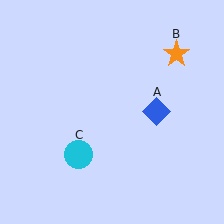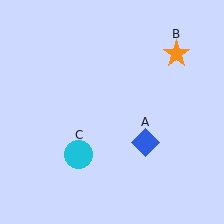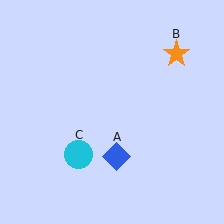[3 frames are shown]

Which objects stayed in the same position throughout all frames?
Orange star (object B) and cyan circle (object C) remained stationary.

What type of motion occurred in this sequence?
The blue diamond (object A) rotated clockwise around the center of the scene.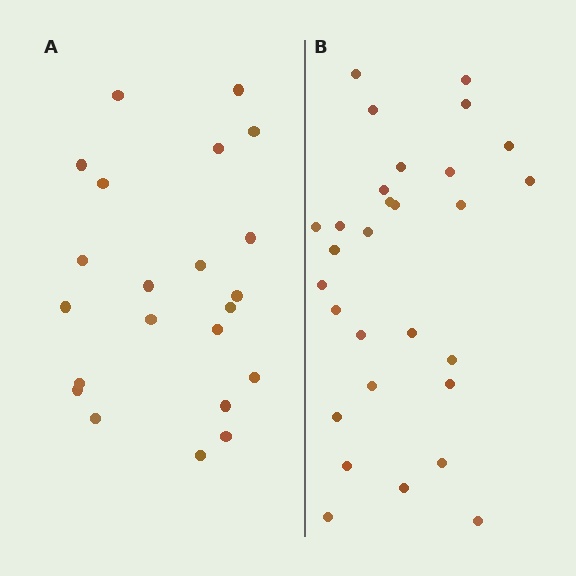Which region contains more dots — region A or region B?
Region B (the right region) has more dots.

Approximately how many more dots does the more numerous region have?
Region B has roughly 8 or so more dots than region A.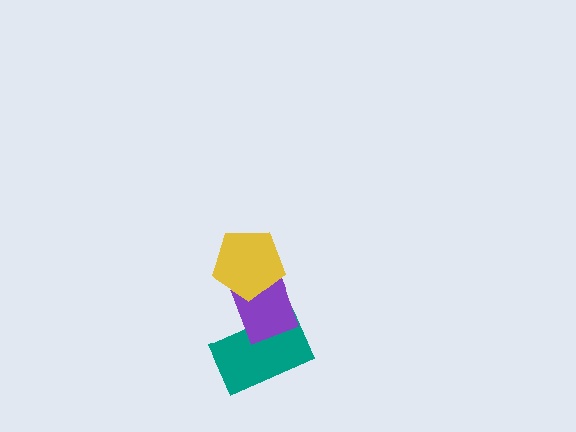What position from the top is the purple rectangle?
The purple rectangle is 2nd from the top.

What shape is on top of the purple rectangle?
The yellow pentagon is on top of the purple rectangle.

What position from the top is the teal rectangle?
The teal rectangle is 3rd from the top.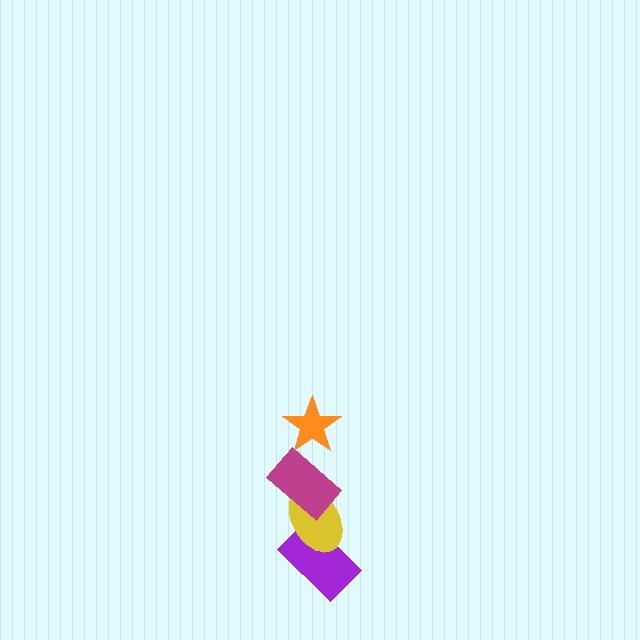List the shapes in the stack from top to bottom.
From top to bottom: the orange star, the magenta rectangle, the yellow ellipse, the purple rectangle.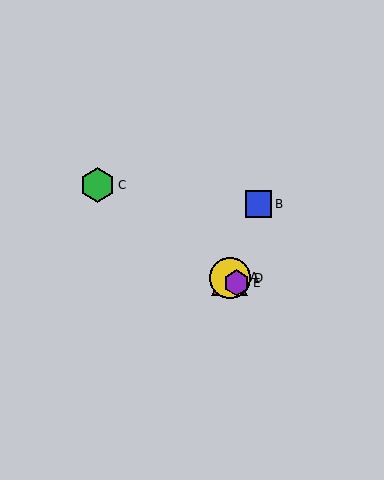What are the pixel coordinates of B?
Object B is at (258, 204).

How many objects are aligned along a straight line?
4 objects (A, C, D, E) are aligned along a straight line.